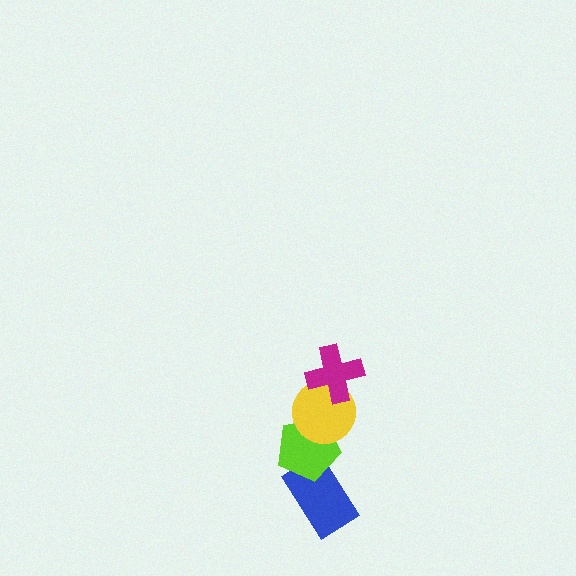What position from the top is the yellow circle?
The yellow circle is 2nd from the top.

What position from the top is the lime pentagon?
The lime pentagon is 3rd from the top.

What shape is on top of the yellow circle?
The magenta cross is on top of the yellow circle.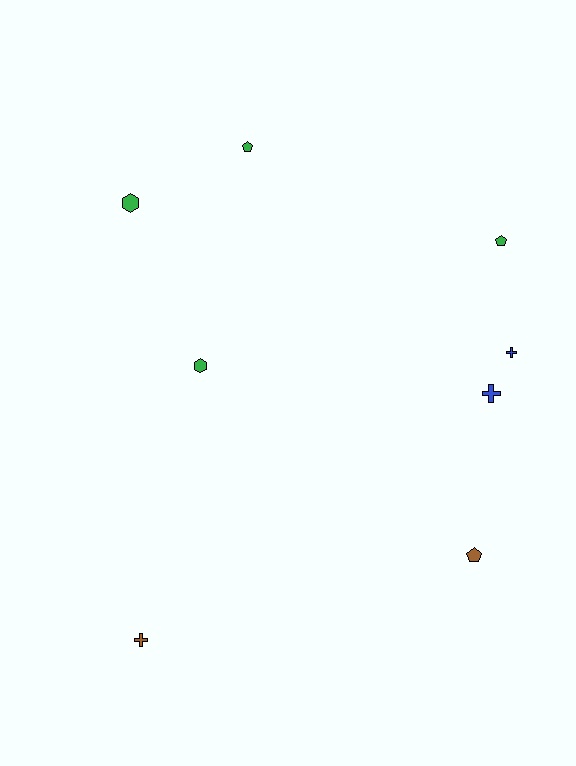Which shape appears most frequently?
Cross, with 3 objects.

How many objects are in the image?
There are 8 objects.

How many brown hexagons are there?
There are no brown hexagons.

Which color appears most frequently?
Green, with 4 objects.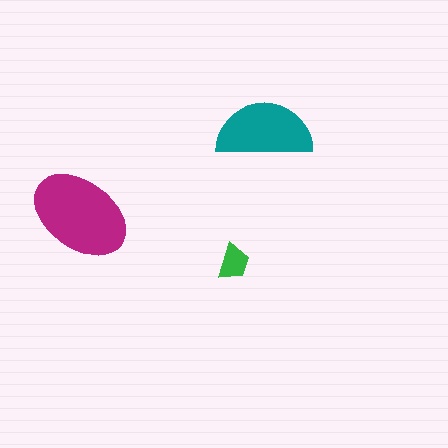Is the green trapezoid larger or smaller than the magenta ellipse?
Smaller.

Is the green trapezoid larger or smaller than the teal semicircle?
Smaller.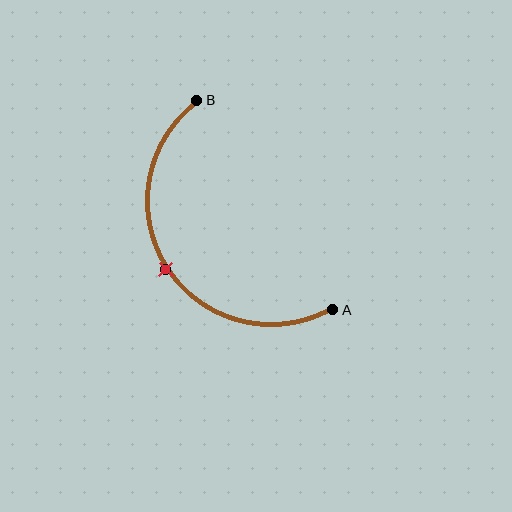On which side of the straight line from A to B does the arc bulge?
The arc bulges to the left of the straight line connecting A and B.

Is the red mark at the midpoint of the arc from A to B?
Yes. The red mark lies on the arc at equal arc-length from both A and B — it is the arc midpoint.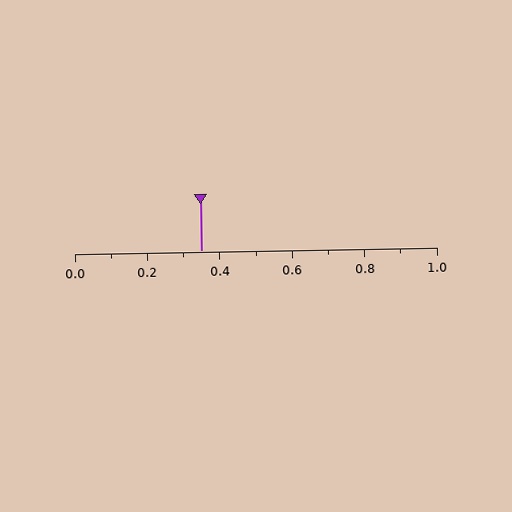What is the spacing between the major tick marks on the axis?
The major ticks are spaced 0.2 apart.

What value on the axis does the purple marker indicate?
The marker indicates approximately 0.35.